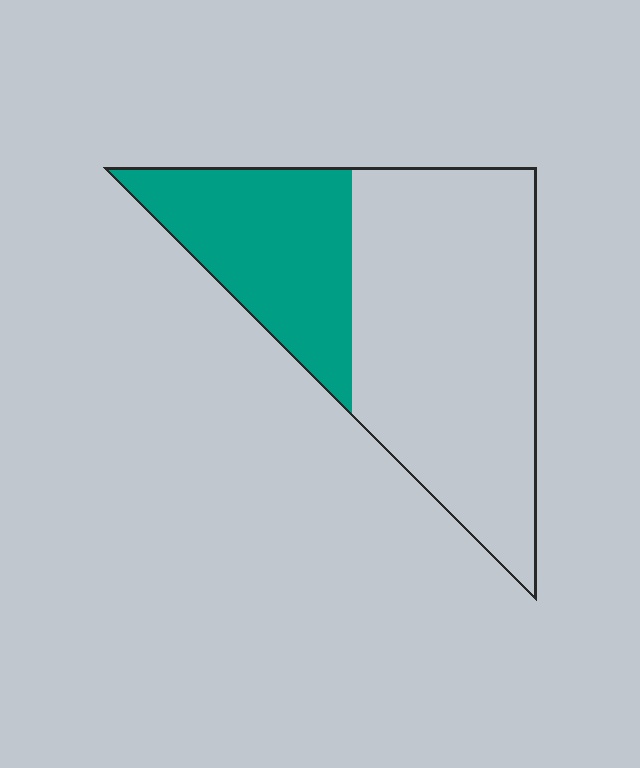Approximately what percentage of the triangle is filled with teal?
Approximately 35%.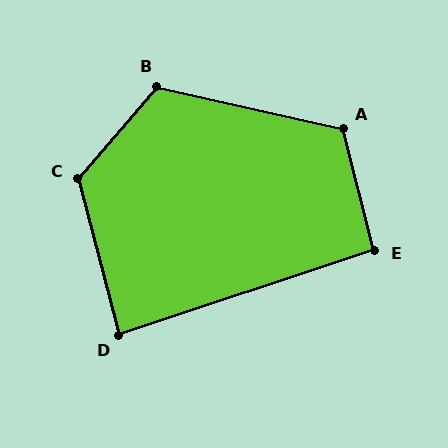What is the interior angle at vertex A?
Approximately 117 degrees (obtuse).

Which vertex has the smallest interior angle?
D, at approximately 86 degrees.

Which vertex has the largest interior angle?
C, at approximately 125 degrees.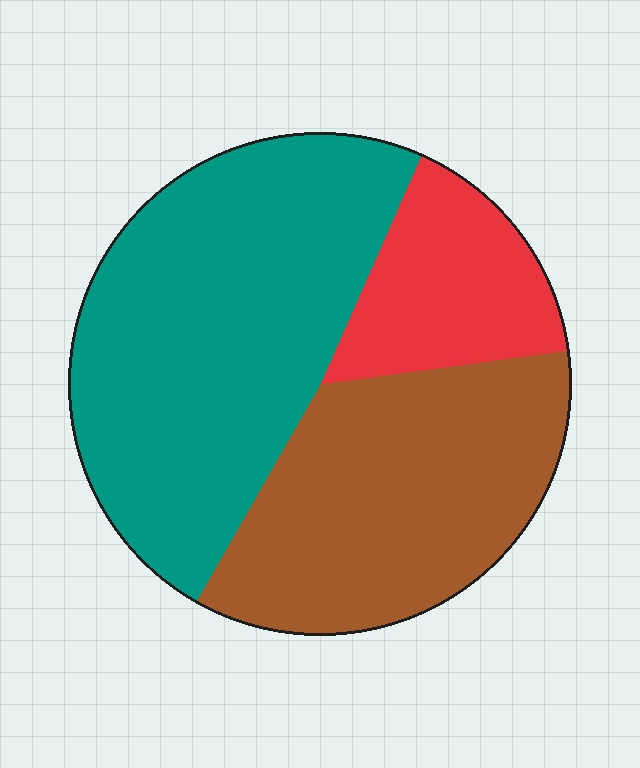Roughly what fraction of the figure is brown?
Brown covers around 35% of the figure.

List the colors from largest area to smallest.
From largest to smallest: teal, brown, red.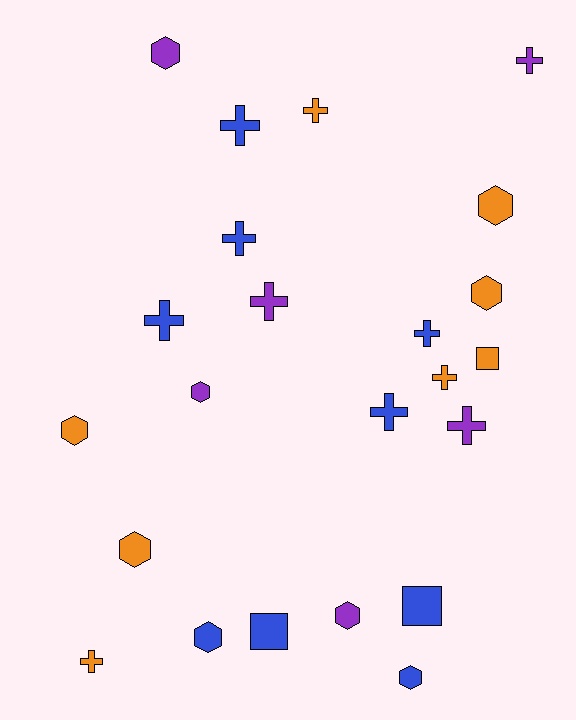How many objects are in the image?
There are 23 objects.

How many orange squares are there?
There is 1 orange square.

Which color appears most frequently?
Blue, with 9 objects.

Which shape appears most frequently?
Cross, with 11 objects.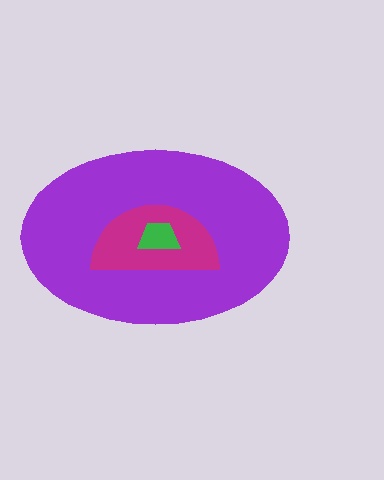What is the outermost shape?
The purple ellipse.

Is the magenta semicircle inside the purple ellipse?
Yes.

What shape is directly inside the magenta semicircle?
The green trapezoid.